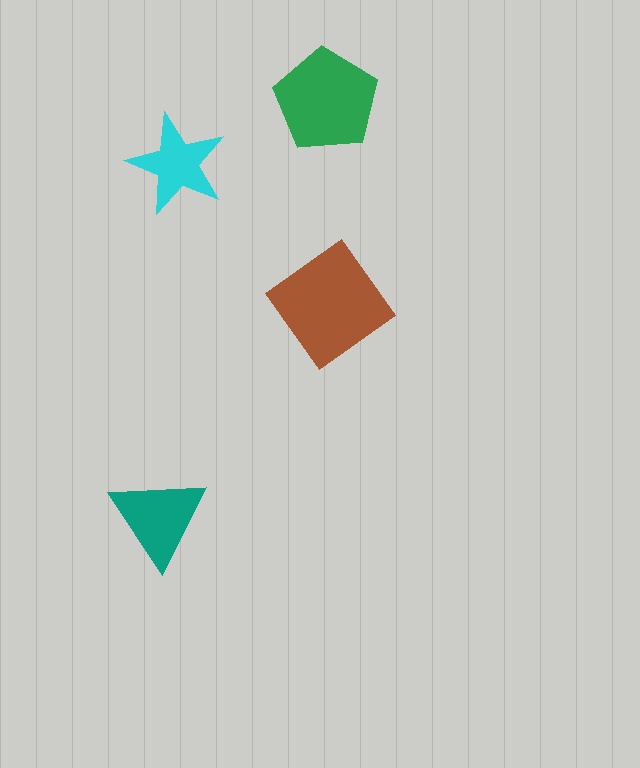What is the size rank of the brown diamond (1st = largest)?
1st.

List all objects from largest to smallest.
The brown diamond, the green pentagon, the teal triangle, the cyan star.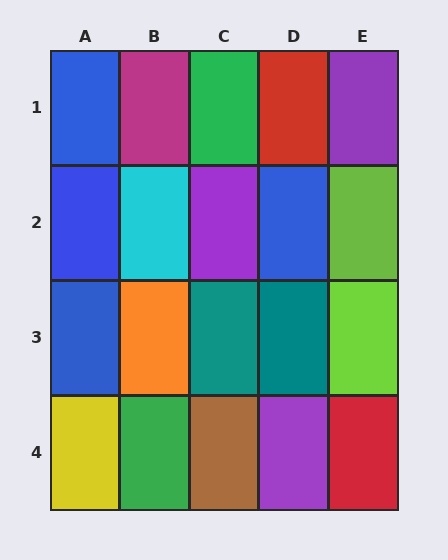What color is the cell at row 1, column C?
Green.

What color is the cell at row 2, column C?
Purple.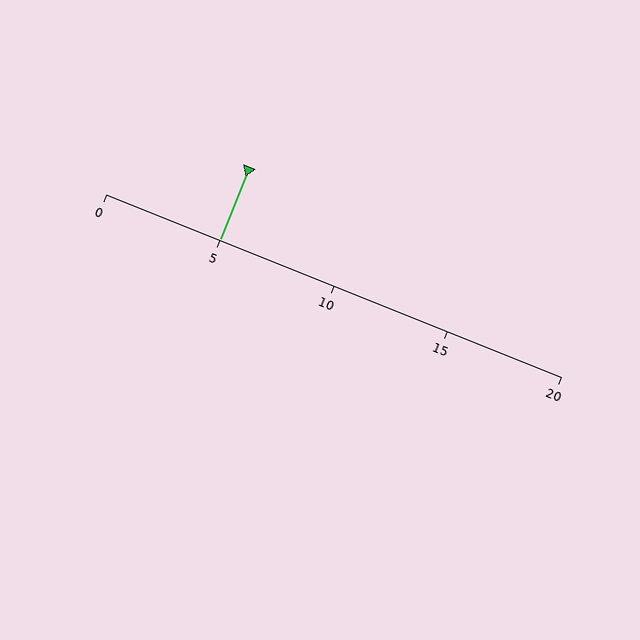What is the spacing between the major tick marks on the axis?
The major ticks are spaced 5 apart.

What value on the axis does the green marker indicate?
The marker indicates approximately 5.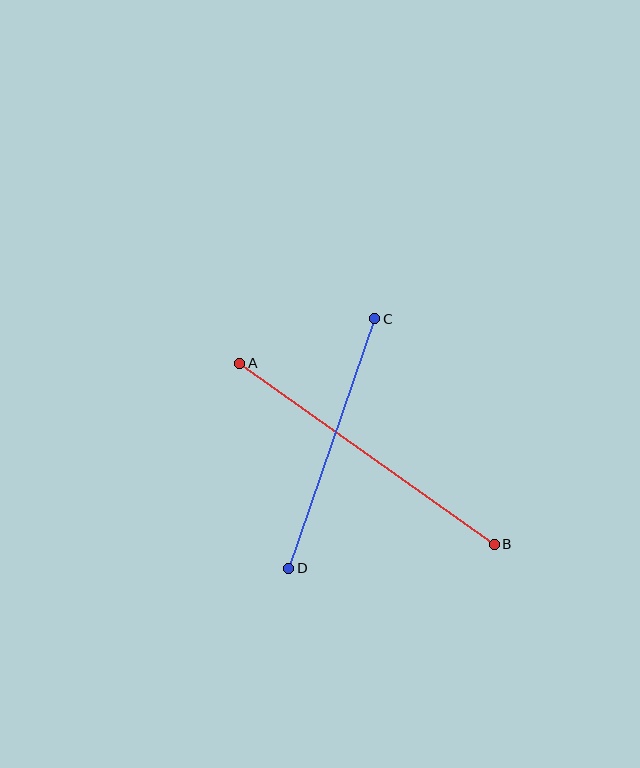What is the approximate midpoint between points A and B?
The midpoint is at approximately (367, 454) pixels.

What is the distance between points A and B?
The distance is approximately 312 pixels.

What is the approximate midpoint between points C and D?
The midpoint is at approximately (332, 444) pixels.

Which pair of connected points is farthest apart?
Points A and B are farthest apart.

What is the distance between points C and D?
The distance is approximately 264 pixels.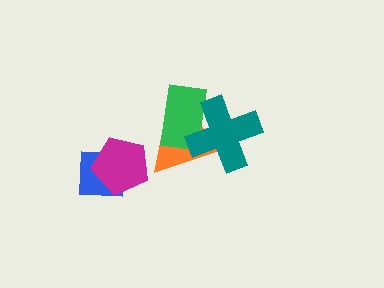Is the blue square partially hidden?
Yes, it is partially covered by another shape.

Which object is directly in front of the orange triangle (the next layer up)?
The green rectangle is directly in front of the orange triangle.